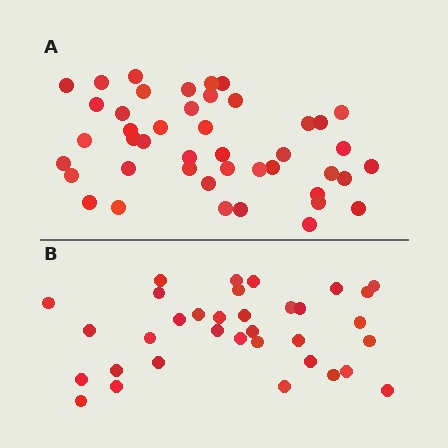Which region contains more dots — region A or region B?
Region A (the top region) has more dots.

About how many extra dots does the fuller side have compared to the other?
Region A has roughly 10 or so more dots than region B.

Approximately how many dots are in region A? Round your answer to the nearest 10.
About 40 dots. (The exact count is 44, which rounds to 40.)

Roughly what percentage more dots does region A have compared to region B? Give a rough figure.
About 30% more.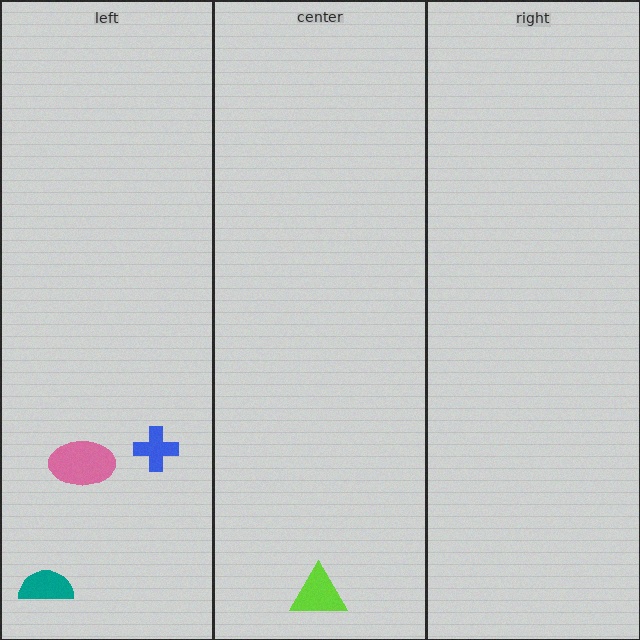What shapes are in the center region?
The lime triangle.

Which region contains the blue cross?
The left region.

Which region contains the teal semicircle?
The left region.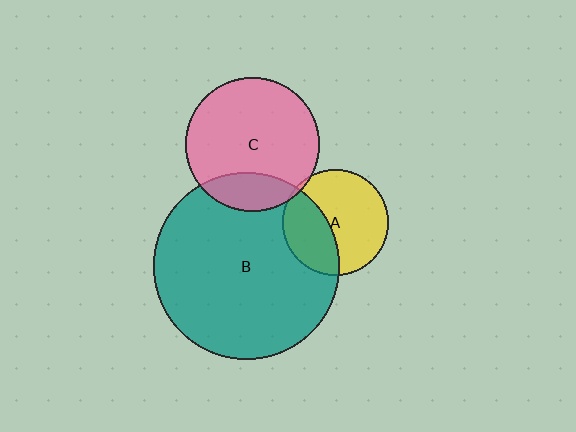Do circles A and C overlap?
Yes.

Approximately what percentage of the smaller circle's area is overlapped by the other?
Approximately 5%.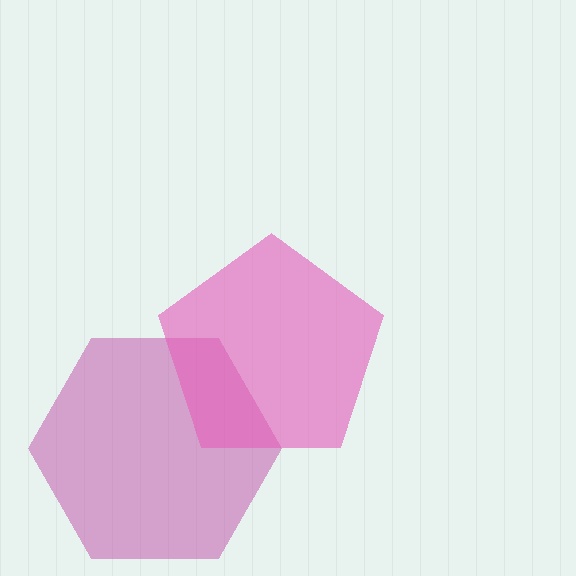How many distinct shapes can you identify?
There are 2 distinct shapes: a magenta hexagon, a pink pentagon.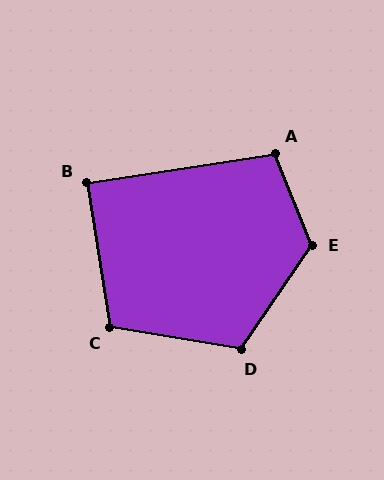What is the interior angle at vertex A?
Approximately 103 degrees (obtuse).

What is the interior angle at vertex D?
Approximately 115 degrees (obtuse).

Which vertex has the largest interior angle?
E, at approximately 124 degrees.